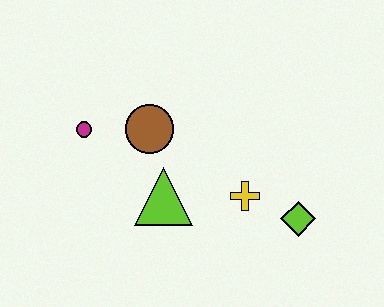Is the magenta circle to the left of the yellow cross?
Yes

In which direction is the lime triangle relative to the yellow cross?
The lime triangle is to the left of the yellow cross.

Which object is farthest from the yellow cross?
The magenta circle is farthest from the yellow cross.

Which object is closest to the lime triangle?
The brown circle is closest to the lime triangle.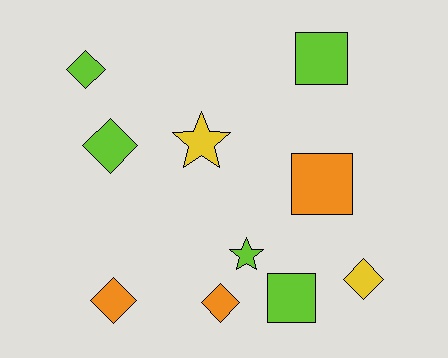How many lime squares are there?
There are 2 lime squares.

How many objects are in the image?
There are 10 objects.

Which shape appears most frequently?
Diamond, with 5 objects.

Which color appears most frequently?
Lime, with 5 objects.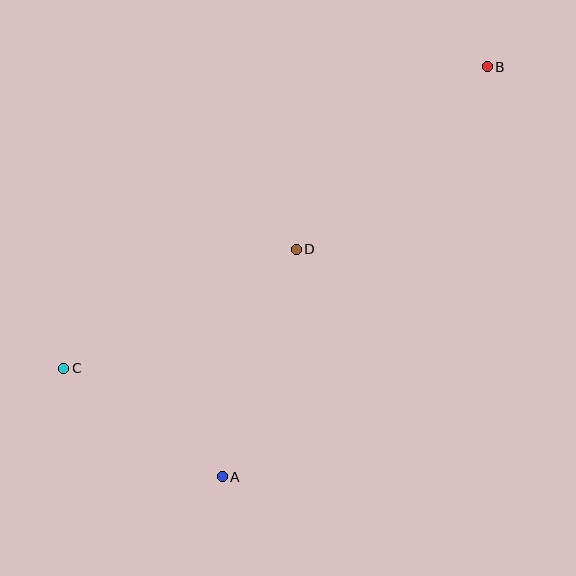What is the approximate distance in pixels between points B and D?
The distance between B and D is approximately 264 pixels.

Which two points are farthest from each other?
Points B and C are farthest from each other.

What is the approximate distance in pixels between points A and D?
The distance between A and D is approximately 239 pixels.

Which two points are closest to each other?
Points A and C are closest to each other.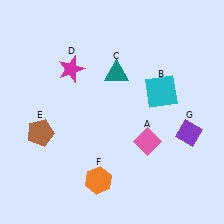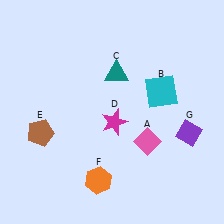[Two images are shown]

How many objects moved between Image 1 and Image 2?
1 object moved between the two images.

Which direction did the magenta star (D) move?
The magenta star (D) moved down.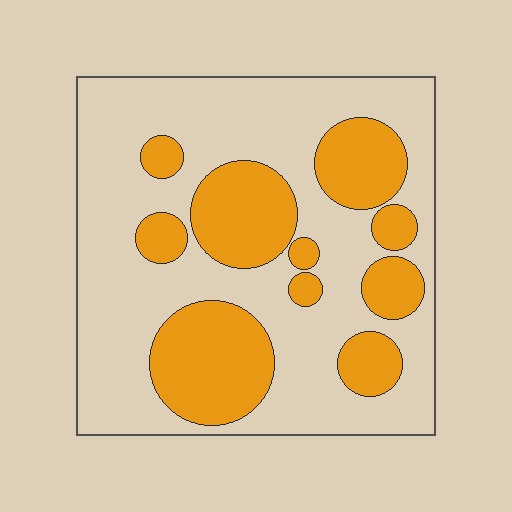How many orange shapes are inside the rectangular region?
10.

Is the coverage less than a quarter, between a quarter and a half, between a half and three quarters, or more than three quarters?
Between a quarter and a half.